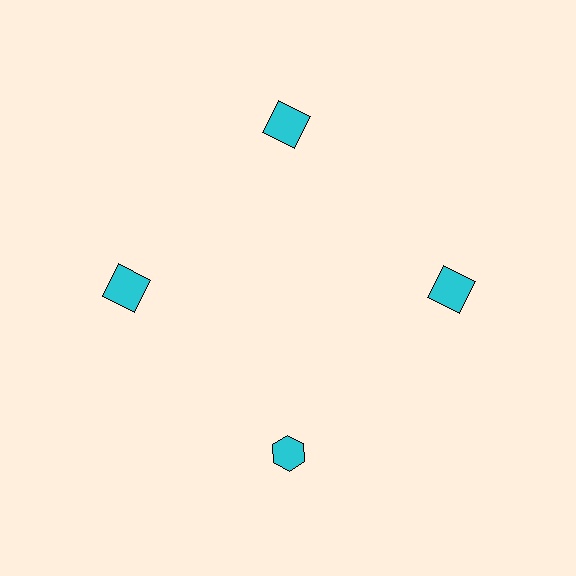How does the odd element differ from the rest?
It has a different shape: hexagon instead of square.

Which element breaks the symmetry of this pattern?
The cyan hexagon at roughly the 6 o'clock position breaks the symmetry. All other shapes are cyan squares.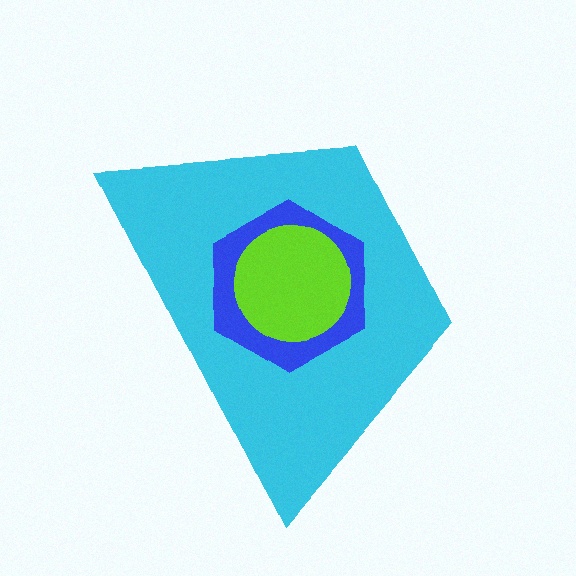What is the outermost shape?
The cyan trapezoid.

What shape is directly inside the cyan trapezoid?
The blue hexagon.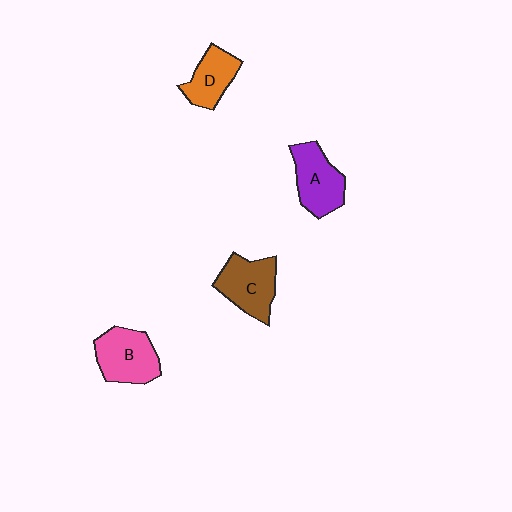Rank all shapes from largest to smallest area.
From largest to smallest: B (pink), C (brown), A (purple), D (orange).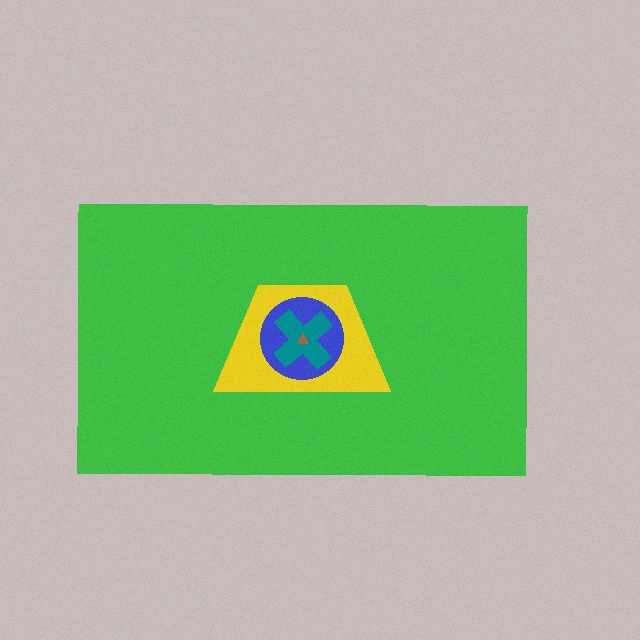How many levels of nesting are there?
5.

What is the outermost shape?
The green rectangle.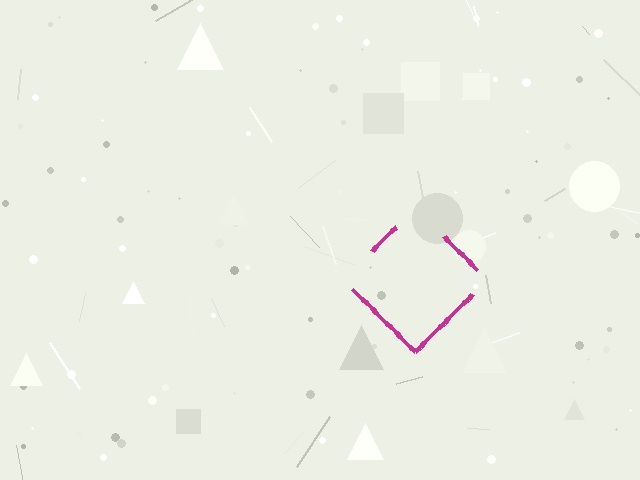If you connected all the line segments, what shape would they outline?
They would outline a diamond.